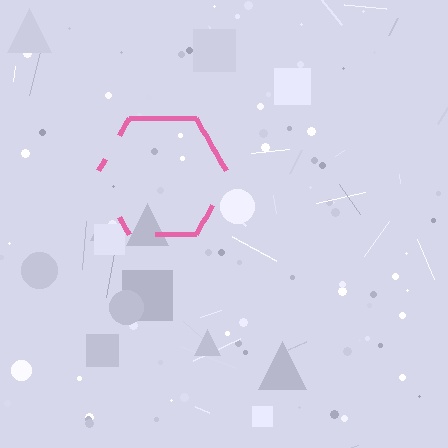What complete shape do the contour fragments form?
The contour fragments form a hexagon.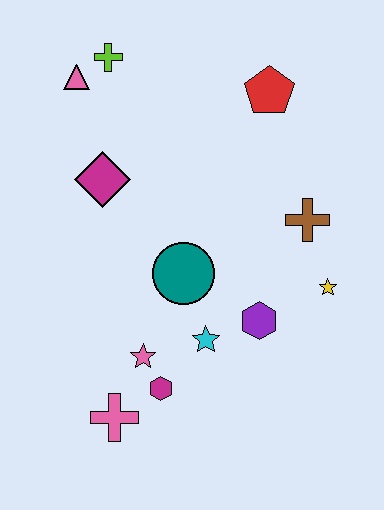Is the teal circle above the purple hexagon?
Yes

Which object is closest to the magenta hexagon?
The pink star is closest to the magenta hexagon.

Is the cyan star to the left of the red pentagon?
Yes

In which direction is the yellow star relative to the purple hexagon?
The yellow star is to the right of the purple hexagon.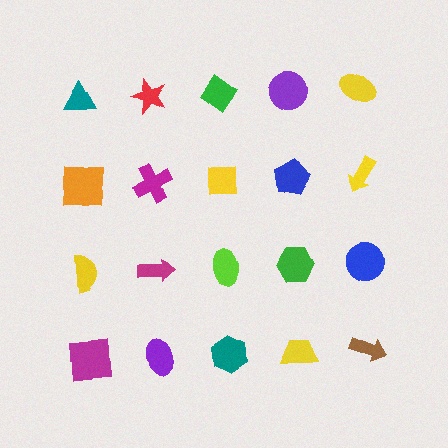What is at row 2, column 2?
A magenta cross.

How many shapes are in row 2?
5 shapes.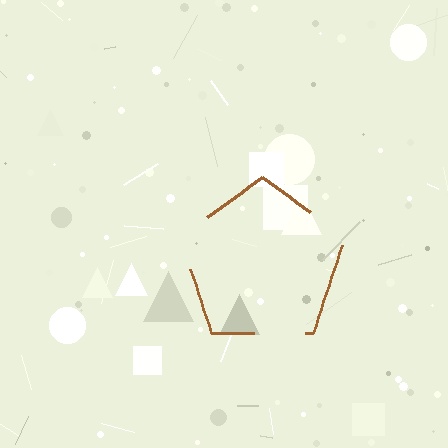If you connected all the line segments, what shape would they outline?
They would outline a pentagon.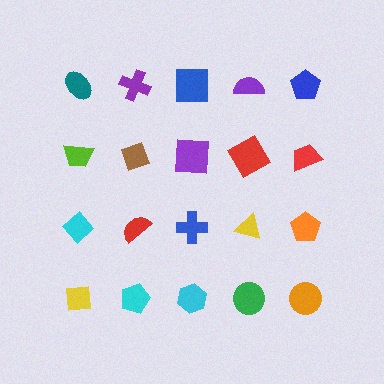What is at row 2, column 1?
A lime trapezoid.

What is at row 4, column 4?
A green circle.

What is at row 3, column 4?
A yellow triangle.